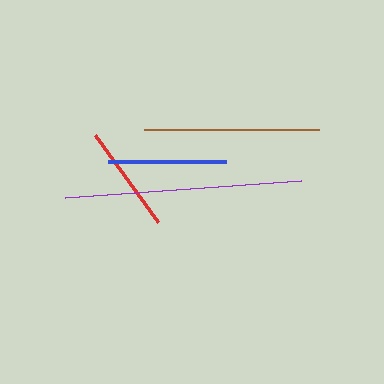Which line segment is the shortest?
The red line is the shortest at approximately 108 pixels.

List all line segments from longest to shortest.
From longest to shortest: purple, brown, blue, red.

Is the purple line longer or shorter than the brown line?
The purple line is longer than the brown line.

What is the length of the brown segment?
The brown segment is approximately 175 pixels long.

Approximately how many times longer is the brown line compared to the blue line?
The brown line is approximately 1.5 times the length of the blue line.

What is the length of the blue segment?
The blue segment is approximately 118 pixels long.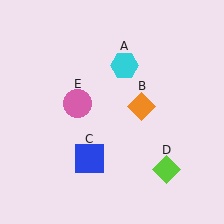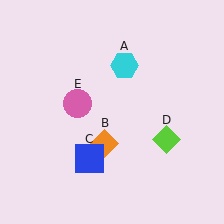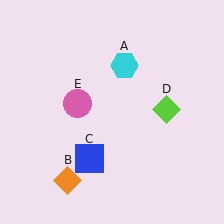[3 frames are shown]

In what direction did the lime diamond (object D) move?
The lime diamond (object D) moved up.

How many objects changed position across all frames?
2 objects changed position: orange diamond (object B), lime diamond (object D).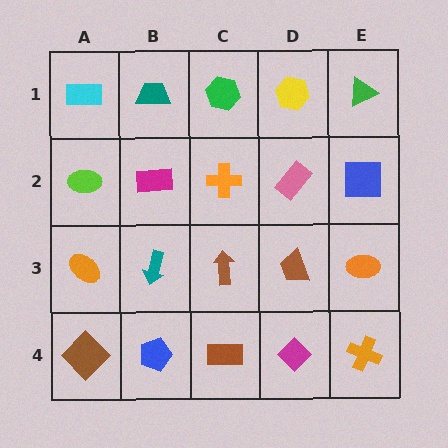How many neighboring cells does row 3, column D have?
4.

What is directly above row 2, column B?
A teal trapezoid.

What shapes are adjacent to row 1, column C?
An orange cross (row 2, column C), a teal trapezoid (row 1, column B), a yellow hexagon (row 1, column D).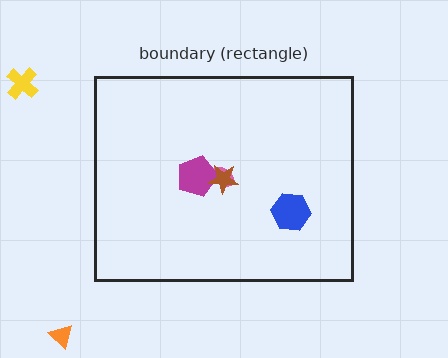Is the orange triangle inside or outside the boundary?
Outside.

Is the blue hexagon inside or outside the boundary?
Inside.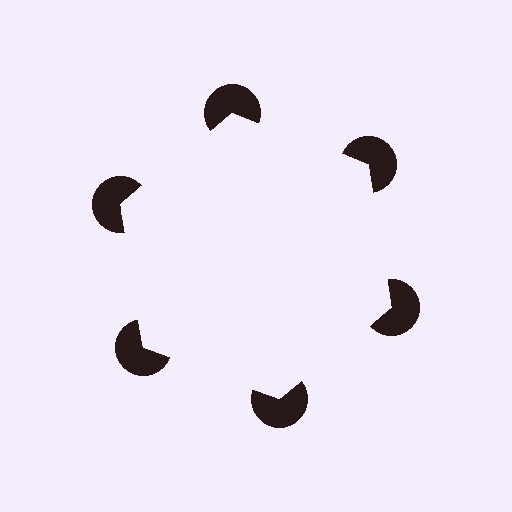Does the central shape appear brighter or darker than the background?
It typically appears slightly brighter than the background, even though no actual brightness change is drawn.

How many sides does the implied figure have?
6 sides.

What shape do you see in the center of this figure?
An illusory hexagon — its edges are inferred from the aligned wedge cuts in the pac-man discs, not physically drawn.